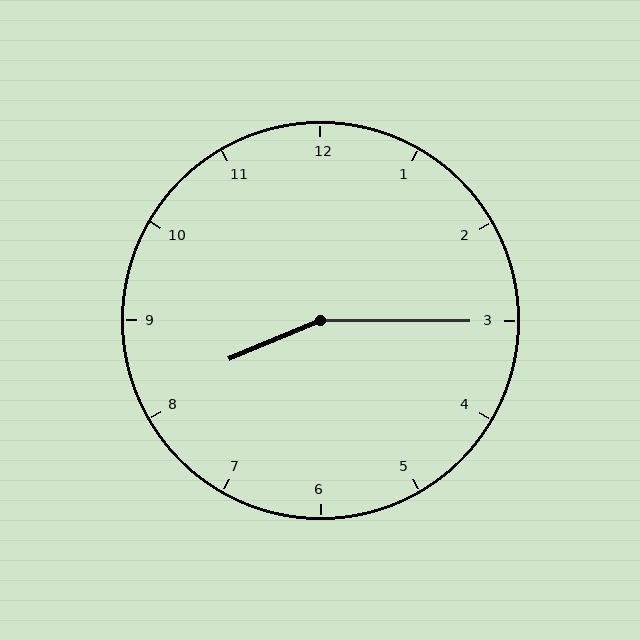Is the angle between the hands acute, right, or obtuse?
It is obtuse.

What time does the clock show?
8:15.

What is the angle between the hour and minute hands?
Approximately 158 degrees.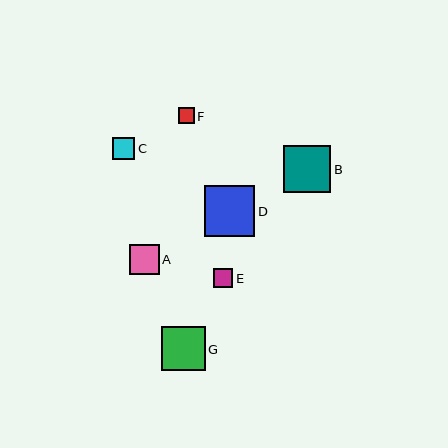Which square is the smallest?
Square F is the smallest with a size of approximately 16 pixels.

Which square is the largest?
Square D is the largest with a size of approximately 51 pixels.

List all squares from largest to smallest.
From largest to smallest: D, B, G, A, C, E, F.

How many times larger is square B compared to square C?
Square B is approximately 2.1 times the size of square C.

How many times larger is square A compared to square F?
Square A is approximately 1.9 times the size of square F.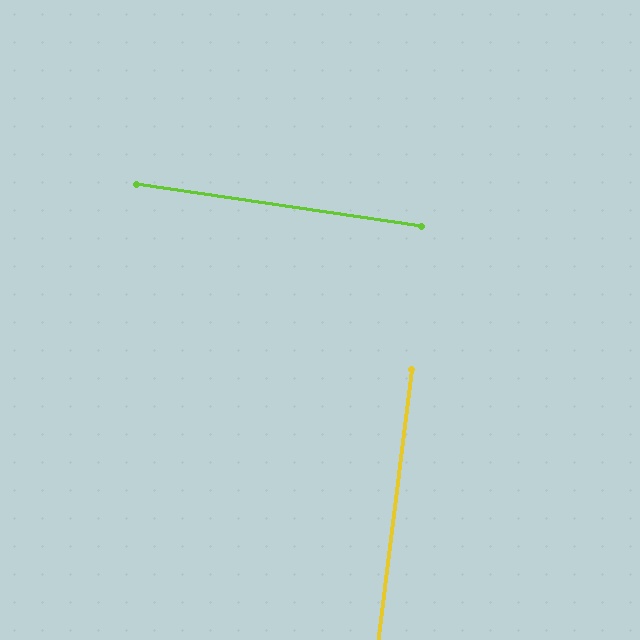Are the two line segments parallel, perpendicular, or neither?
Perpendicular — they meet at approximately 89°.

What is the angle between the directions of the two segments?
Approximately 89 degrees.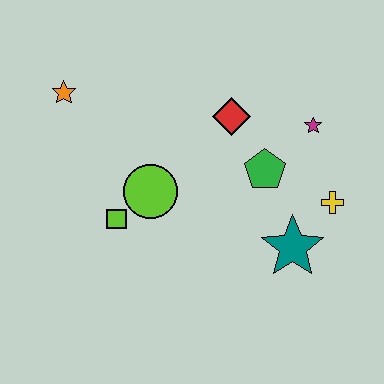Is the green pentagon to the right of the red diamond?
Yes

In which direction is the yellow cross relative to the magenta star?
The yellow cross is below the magenta star.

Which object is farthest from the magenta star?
The orange star is farthest from the magenta star.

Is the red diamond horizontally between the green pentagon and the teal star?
No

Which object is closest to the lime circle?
The lime square is closest to the lime circle.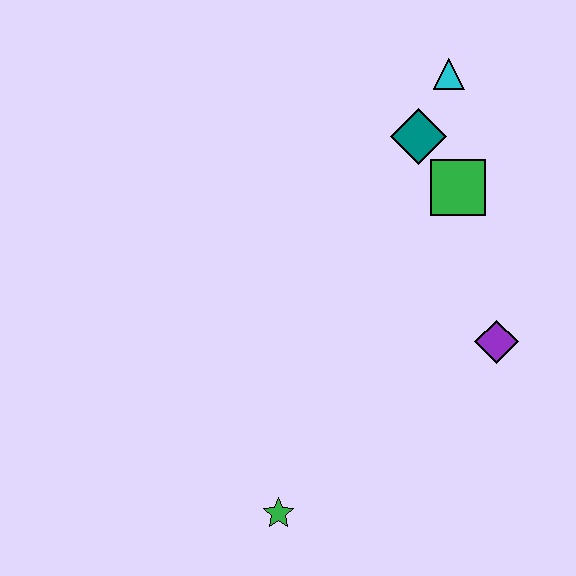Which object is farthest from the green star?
The cyan triangle is farthest from the green star.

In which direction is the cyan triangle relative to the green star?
The cyan triangle is above the green star.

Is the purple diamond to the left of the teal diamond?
No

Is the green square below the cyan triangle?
Yes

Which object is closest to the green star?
The purple diamond is closest to the green star.